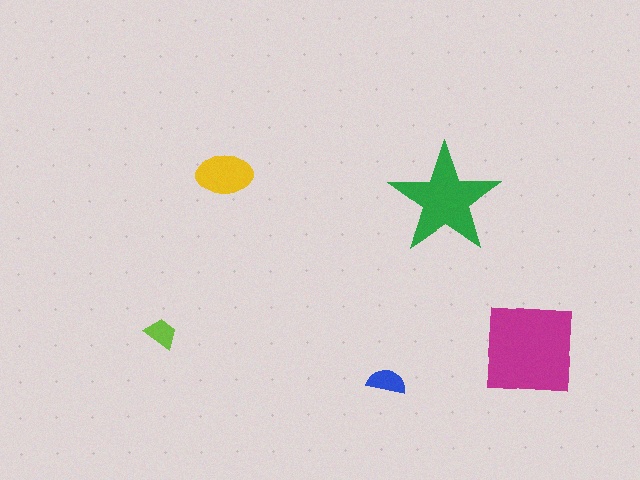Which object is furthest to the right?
The magenta square is rightmost.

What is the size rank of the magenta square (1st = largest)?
1st.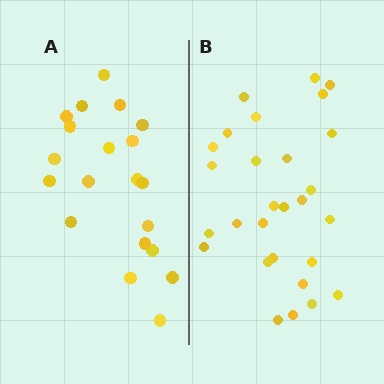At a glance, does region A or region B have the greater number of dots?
Region B (the right region) has more dots.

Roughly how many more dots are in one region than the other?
Region B has roughly 8 or so more dots than region A.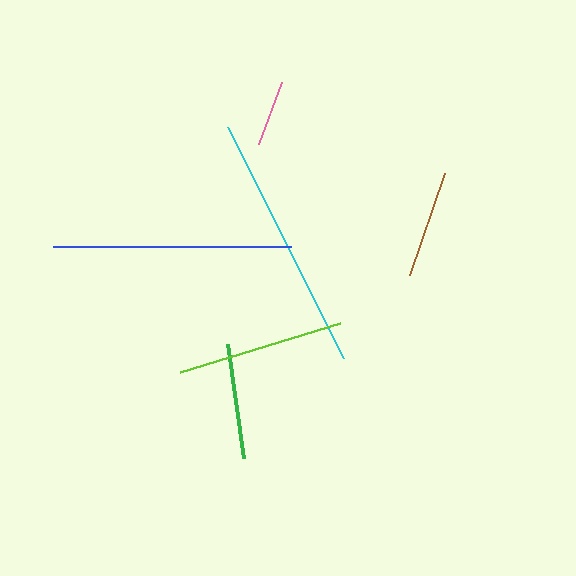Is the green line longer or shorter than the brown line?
The green line is longer than the brown line.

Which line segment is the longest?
The cyan line is the longest at approximately 259 pixels.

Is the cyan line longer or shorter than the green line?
The cyan line is longer than the green line.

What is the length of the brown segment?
The brown segment is approximately 107 pixels long.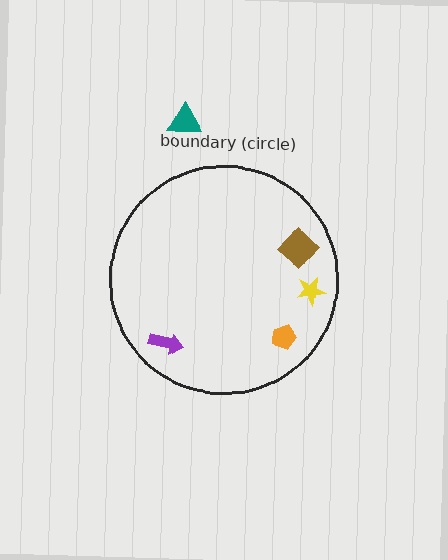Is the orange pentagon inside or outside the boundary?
Inside.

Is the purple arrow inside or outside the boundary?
Inside.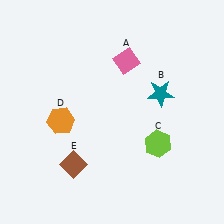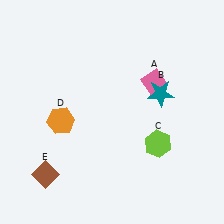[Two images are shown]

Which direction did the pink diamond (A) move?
The pink diamond (A) moved right.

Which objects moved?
The objects that moved are: the pink diamond (A), the brown diamond (E).